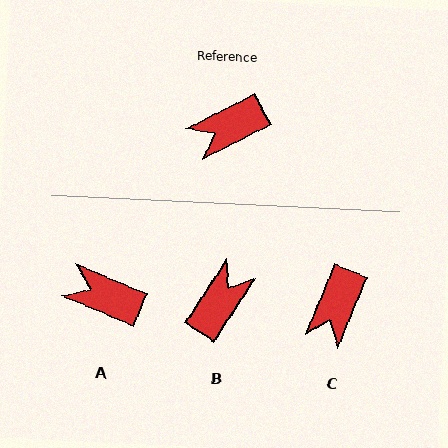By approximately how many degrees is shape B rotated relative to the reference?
Approximately 151 degrees clockwise.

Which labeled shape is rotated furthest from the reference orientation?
B, about 151 degrees away.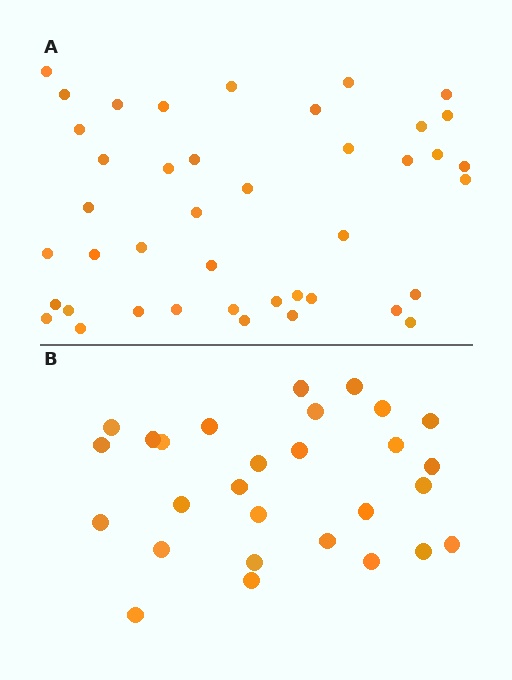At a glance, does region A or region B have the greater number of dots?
Region A (the top region) has more dots.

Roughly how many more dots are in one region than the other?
Region A has approximately 15 more dots than region B.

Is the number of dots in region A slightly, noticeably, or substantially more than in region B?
Region A has substantially more. The ratio is roughly 1.5 to 1.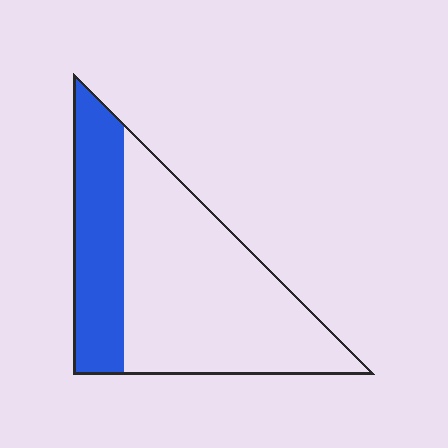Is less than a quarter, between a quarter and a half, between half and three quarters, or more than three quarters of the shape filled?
Between a quarter and a half.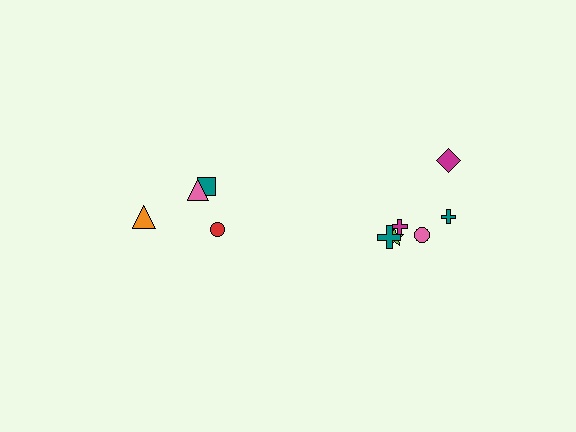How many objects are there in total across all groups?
There are 10 objects.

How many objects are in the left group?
There are 4 objects.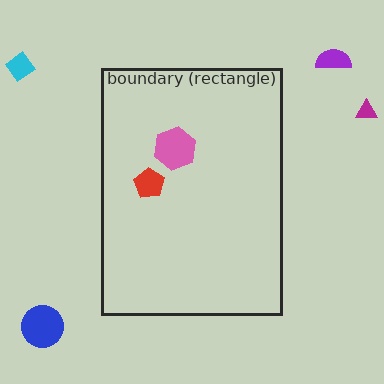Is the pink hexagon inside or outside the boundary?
Inside.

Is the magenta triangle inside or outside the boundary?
Outside.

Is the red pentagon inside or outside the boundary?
Inside.